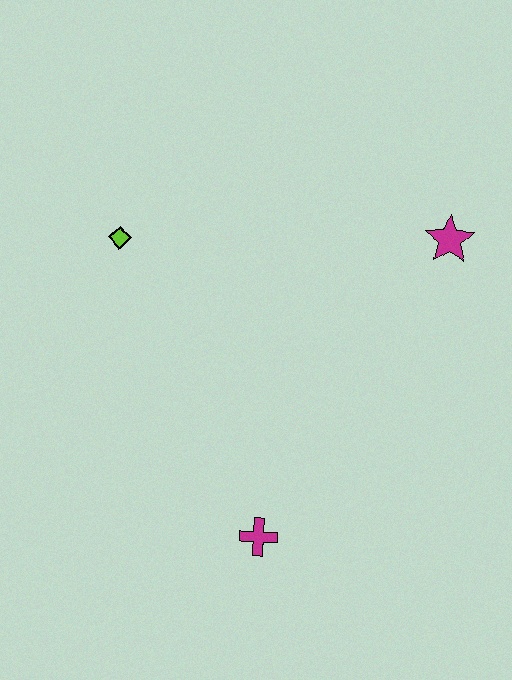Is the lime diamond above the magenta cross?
Yes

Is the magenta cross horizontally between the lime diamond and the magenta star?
Yes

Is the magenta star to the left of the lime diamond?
No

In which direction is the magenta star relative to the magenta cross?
The magenta star is above the magenta cross.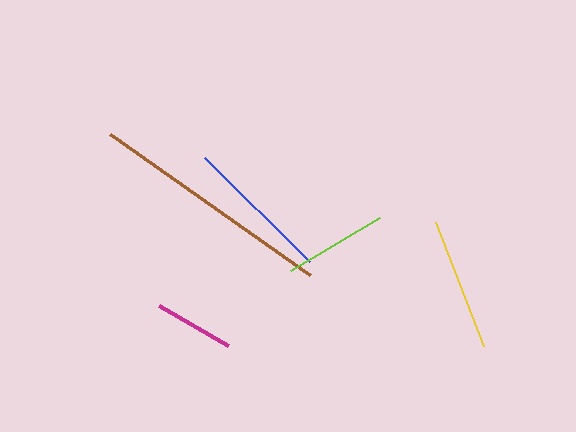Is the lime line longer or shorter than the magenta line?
The lime line is longer than the magenta line.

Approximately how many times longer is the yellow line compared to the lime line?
The yellow line is approximately 1.3 times the length of the lime line.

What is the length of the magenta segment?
The magenta segment is approximately 81 pixels long.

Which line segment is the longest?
The brown line is the longest at approximately 245 pixels.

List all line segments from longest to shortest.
From longest to shortest: brown, blue, yellow, lime, magenta.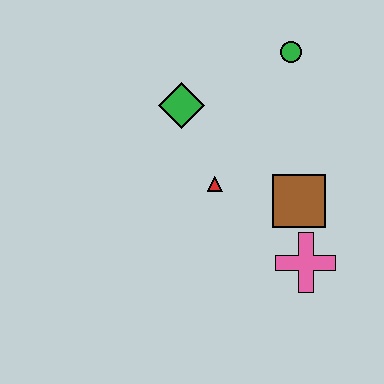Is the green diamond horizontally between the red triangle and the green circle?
No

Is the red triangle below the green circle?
Yes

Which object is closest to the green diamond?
The red triangle is closest to the green diamond.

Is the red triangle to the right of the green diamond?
Yes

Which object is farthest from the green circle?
The pink cross is farthest from the green circle.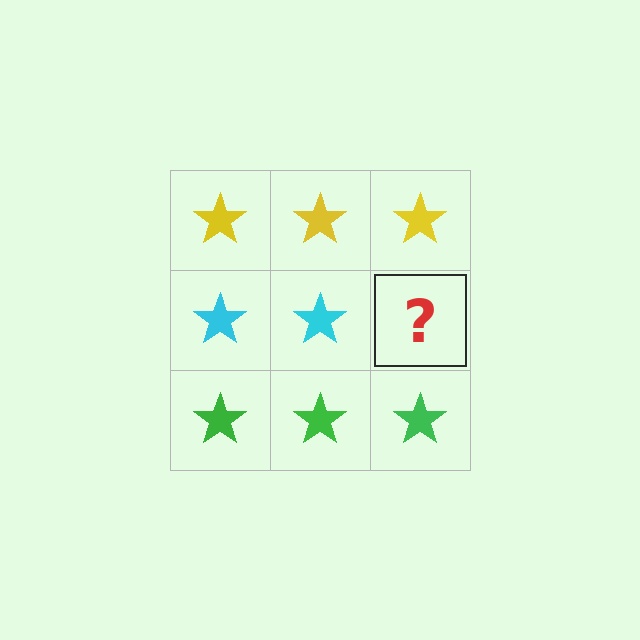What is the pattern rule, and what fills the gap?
The rule is that each row has a consistent color. The gap should be filled with a cyan star.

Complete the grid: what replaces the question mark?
The question mark should be replaced with a cyan star.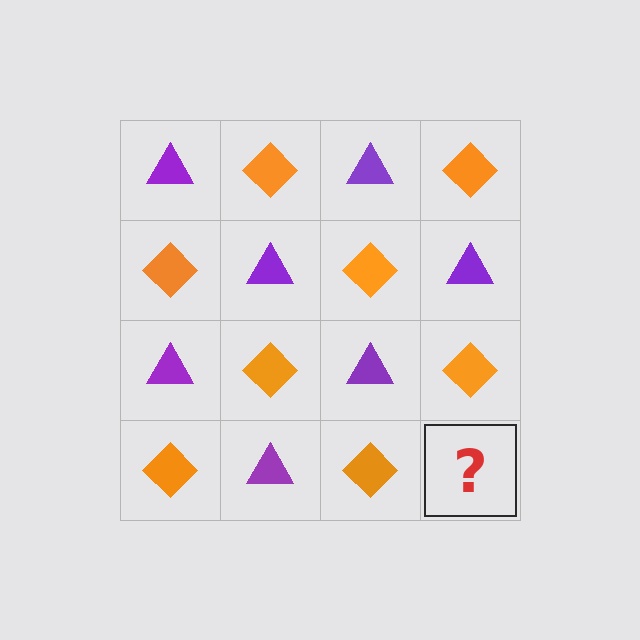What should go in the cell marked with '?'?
The missing cell should contain a purple triangle.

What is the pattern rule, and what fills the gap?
The rule is that it alternates purple triangle and orange diamond in a checkerboard pattern. The gap should be filled with a purple triangle.